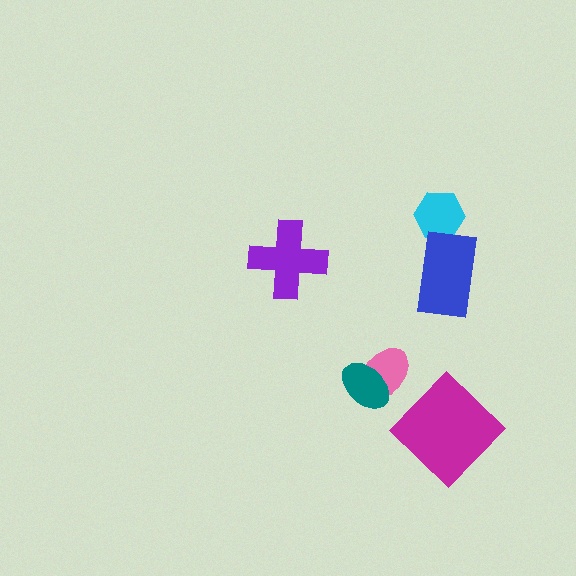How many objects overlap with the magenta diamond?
0 objects overlap with the magenta diamond.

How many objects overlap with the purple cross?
0 objects overlap with the purple cross.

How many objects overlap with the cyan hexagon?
1 object overlaps with the cyan hexagon.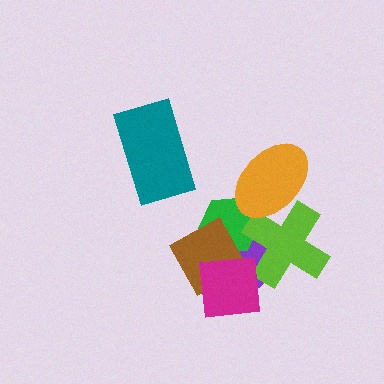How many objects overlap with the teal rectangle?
0 objects overlap with the teal rectangle.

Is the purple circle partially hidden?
Yes, it is partially covered by another shape.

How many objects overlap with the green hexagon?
5 objects overlap with the green hexagon.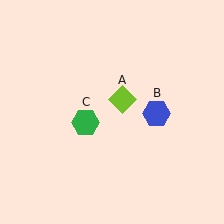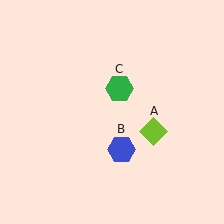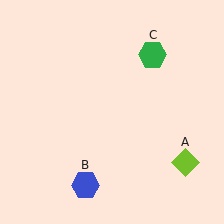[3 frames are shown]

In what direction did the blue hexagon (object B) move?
The blue hexagon (object B) moved down and to the left.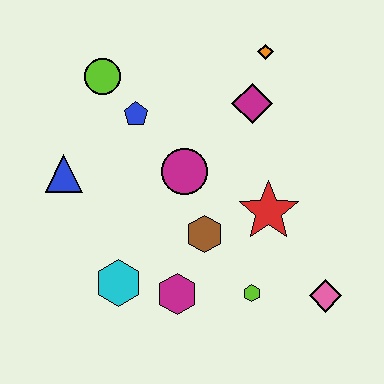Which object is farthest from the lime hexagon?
The lime circle is farthest from the lime hexagon.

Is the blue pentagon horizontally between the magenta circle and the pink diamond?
No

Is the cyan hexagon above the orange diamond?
No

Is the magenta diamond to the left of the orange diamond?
Yes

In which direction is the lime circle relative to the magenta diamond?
The lime circle is to the left of the magenta diamond.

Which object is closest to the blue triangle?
The blue pentagon is closest to the blue triangle.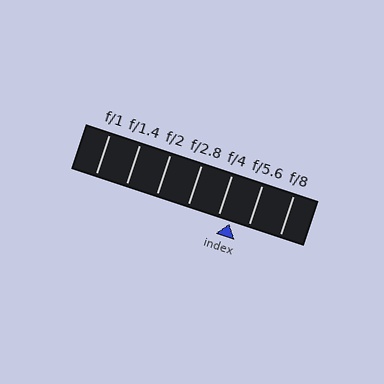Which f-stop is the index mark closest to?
The index mark is closest to f/4.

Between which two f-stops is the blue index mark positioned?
The index mark is between f/4 and f/5.6.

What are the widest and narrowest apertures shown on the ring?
The widest aperture shown is f/1 and the narrowest is f/8.